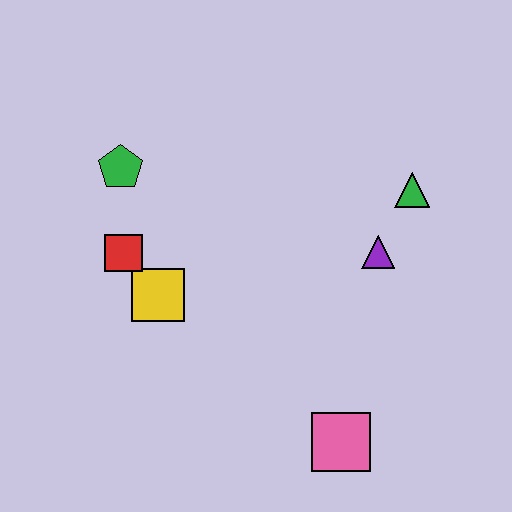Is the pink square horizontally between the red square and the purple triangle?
Yes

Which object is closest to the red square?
The yellow square is closest to the red square.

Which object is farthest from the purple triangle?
The green pentagon is farthest from the purple triangle.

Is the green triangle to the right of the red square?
Yes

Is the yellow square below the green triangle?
Yes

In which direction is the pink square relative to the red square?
The pink square is to the right of the red square.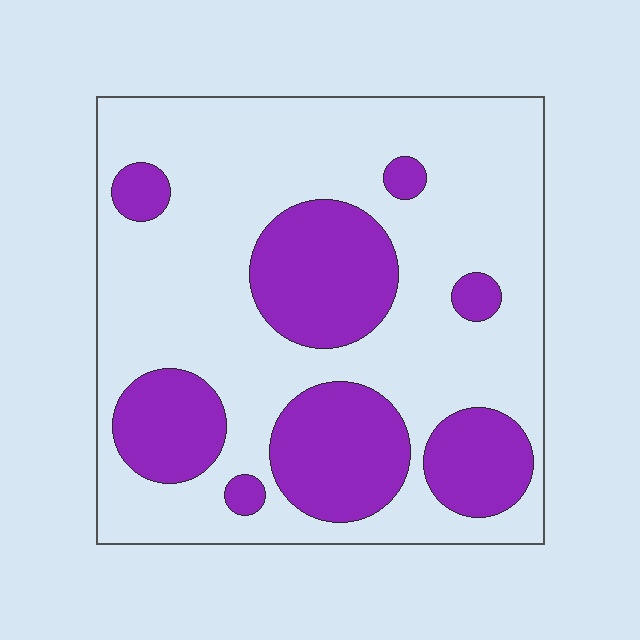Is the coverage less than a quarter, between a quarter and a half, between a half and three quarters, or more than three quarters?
Between a quarter and a half.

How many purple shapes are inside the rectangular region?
8.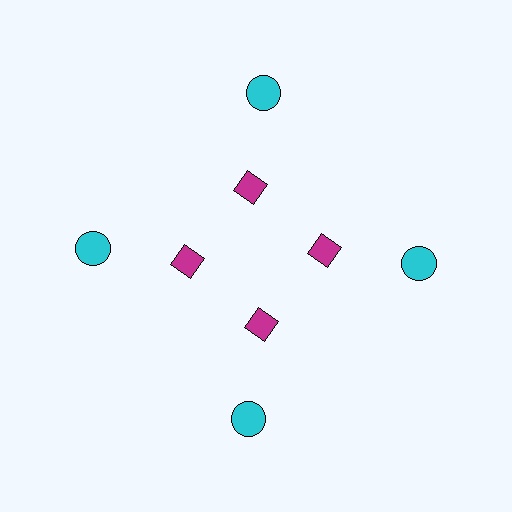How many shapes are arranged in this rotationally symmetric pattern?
There are 8 shapes, arranged in 4 groups of 2.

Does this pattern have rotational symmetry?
Yes, this pattern has 4-fold rotational symmetry. It looks the same after rotating 90 degrees around the center.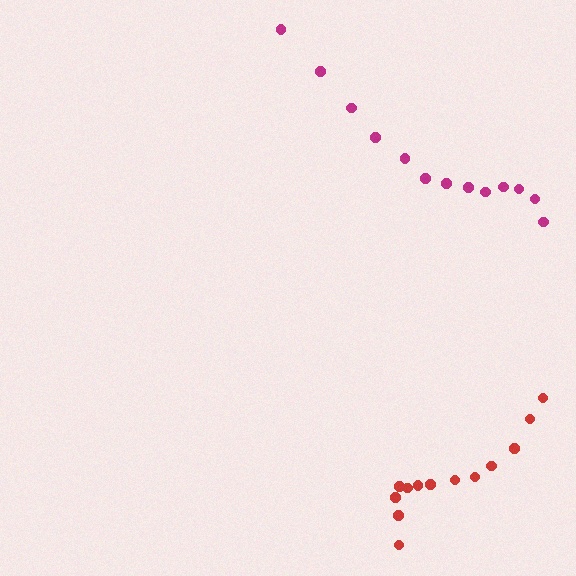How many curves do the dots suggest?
There are 2 distinct paths.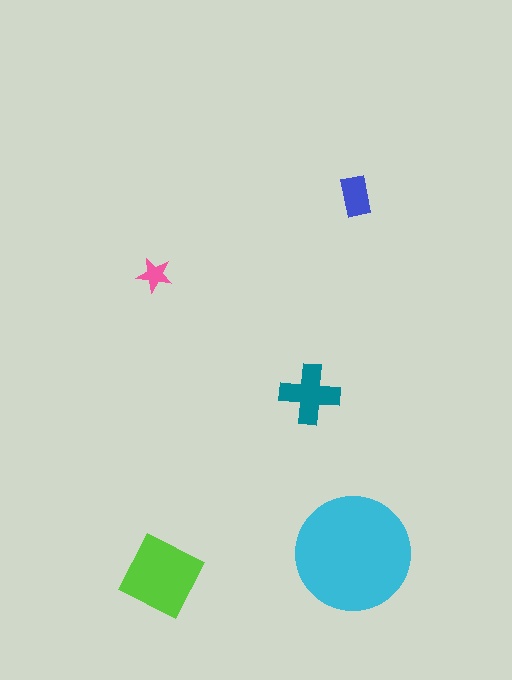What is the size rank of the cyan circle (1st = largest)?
1st.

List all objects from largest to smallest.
The cyan circle, the lime square, the teal cross, the blue rectangle, the pink star.